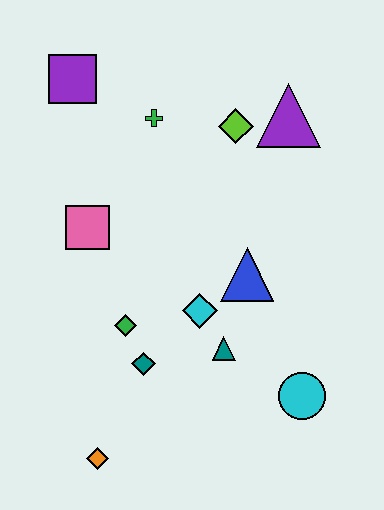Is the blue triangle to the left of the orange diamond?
No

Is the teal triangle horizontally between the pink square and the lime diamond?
Yes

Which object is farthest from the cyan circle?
The purple square is farthest from the cyan circle.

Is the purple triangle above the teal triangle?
Yes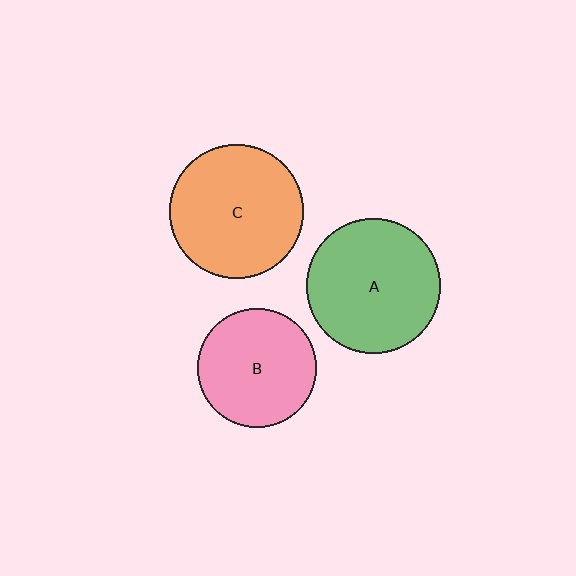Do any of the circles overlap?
No, none of the circles overlap.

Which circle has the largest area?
Circle A (green).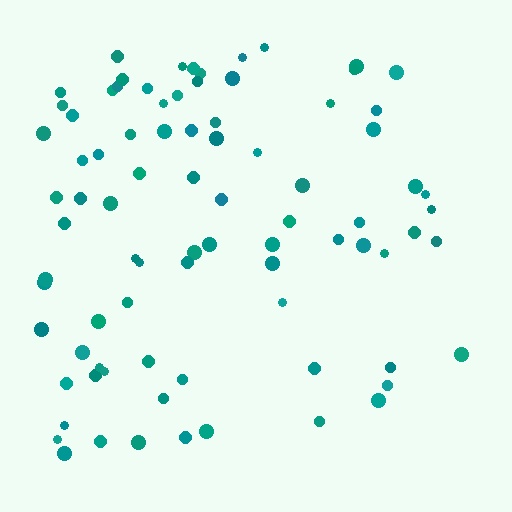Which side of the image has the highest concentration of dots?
The left.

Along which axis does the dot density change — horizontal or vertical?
Horizontal.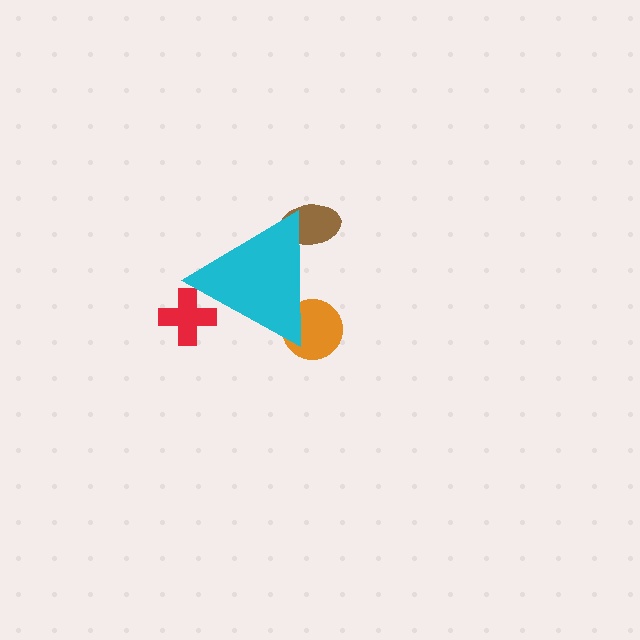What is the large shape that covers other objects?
A cyan triangle.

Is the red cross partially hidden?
Yes, the red cross is partially hidden behind the cyan triangle.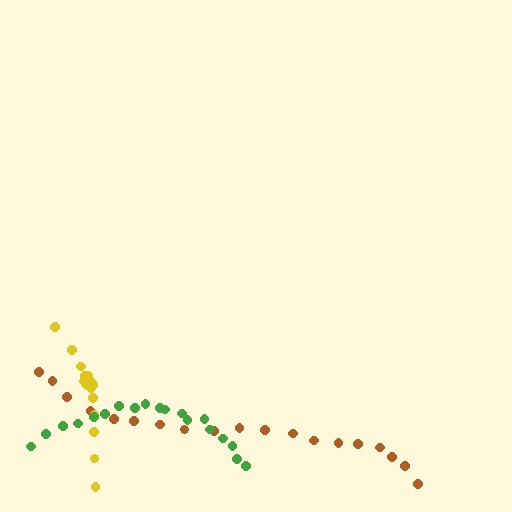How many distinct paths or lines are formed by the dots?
There are 3 distinct paths.